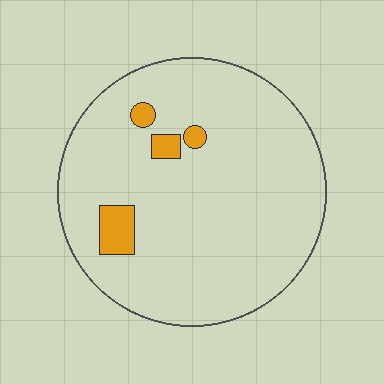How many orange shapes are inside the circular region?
4.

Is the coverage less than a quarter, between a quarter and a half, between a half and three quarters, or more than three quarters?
Less than a quarter.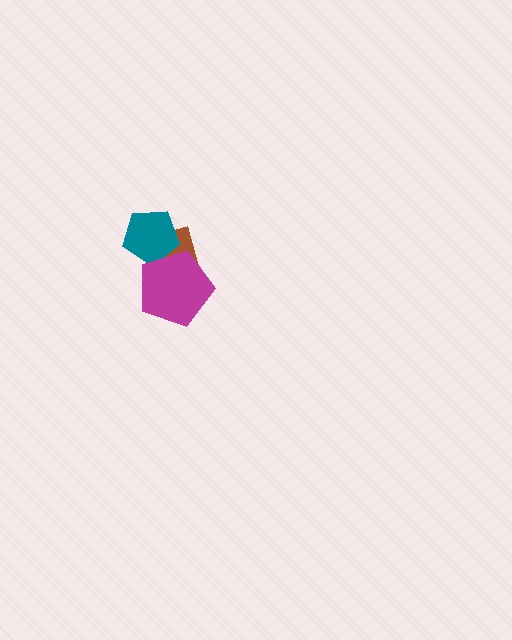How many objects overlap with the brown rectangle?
2 objects overlap with the brown rectangle.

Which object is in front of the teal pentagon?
The magenta pentagon is in front of the teal pentagon.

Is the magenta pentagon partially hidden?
No, no other shape covers it.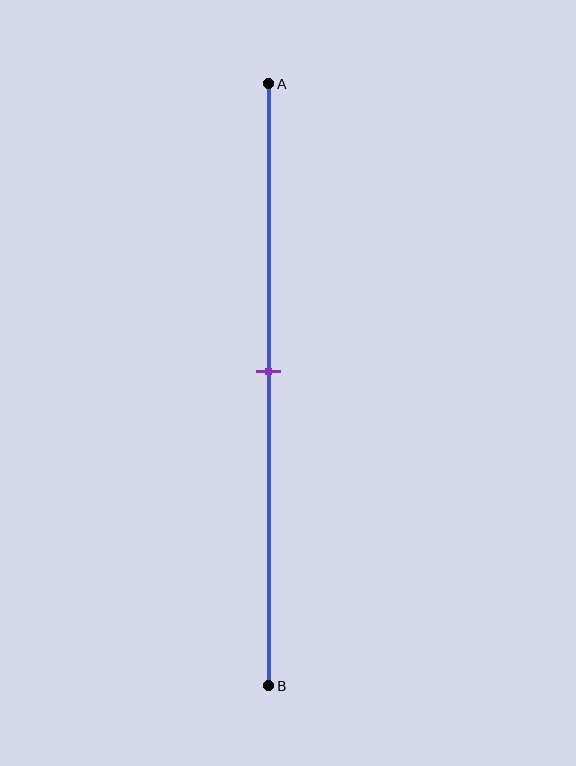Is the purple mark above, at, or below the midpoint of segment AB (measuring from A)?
The purple mark is approximately at the midpoint of segment AB.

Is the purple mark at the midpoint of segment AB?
Yes, the mark is approximately at the midpoint.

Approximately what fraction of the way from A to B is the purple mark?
The purple mark is approximately 50% of the way from A to B.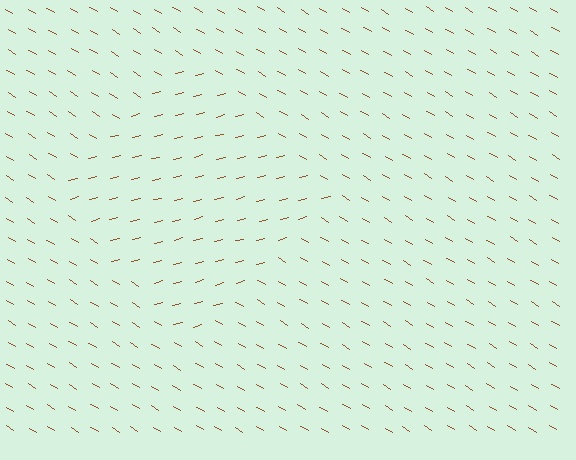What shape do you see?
I see a diamond.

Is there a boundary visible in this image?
Yes, there is a texture boundary formed by a change in line orientation.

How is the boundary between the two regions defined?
The boundary is defined purely by a change in line orientation (approximately 45 degrees difference). All lines are the same color and thickness.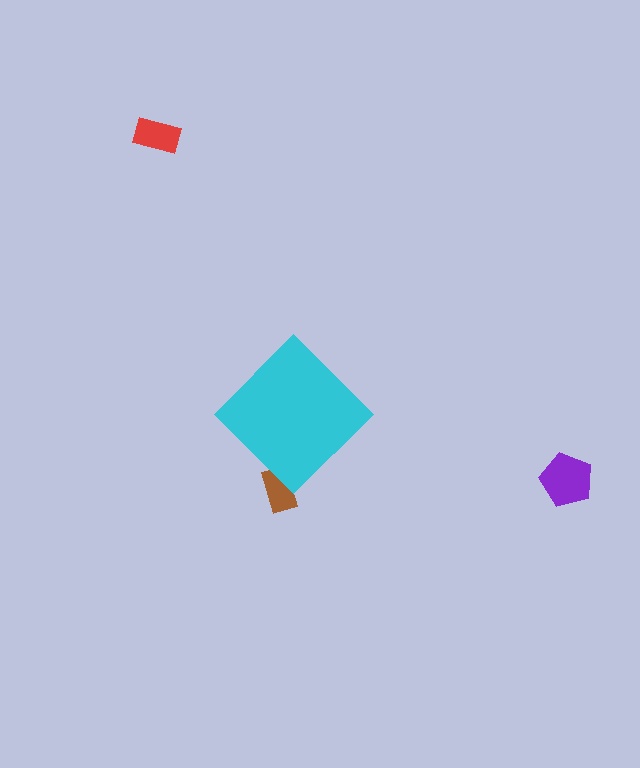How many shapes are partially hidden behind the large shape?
1 shape is partially hidden.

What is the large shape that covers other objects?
A cyan diamond.